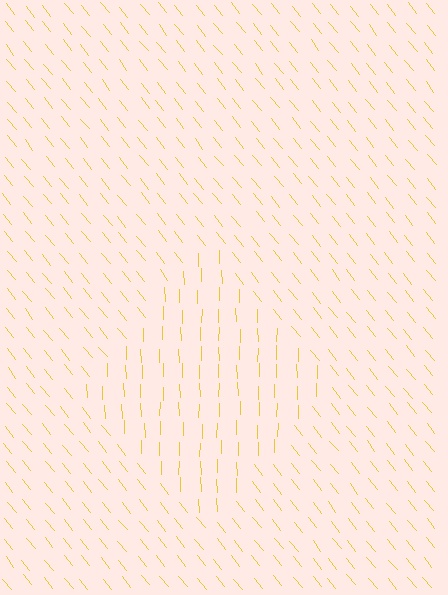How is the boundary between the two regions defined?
The boundary is defined purely by a change in line orientation (approximately 38 degrees difference). All lines are the same color and thickness.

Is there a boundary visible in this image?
Yes, there is a texture boundary formed by a change in line orientation.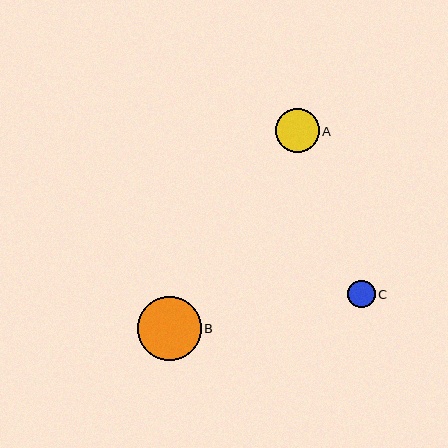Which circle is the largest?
Circle B is the largest with a size of approximately 64 pixels.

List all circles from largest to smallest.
From largest to smallest: B, A, C.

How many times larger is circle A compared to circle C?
Circle A is approximately 1.6 times the size of circle C.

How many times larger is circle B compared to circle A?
Circle B is approximately 1.4 times the size of circle A.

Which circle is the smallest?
Circle C is the smallest with a size of approximately 28 pixels.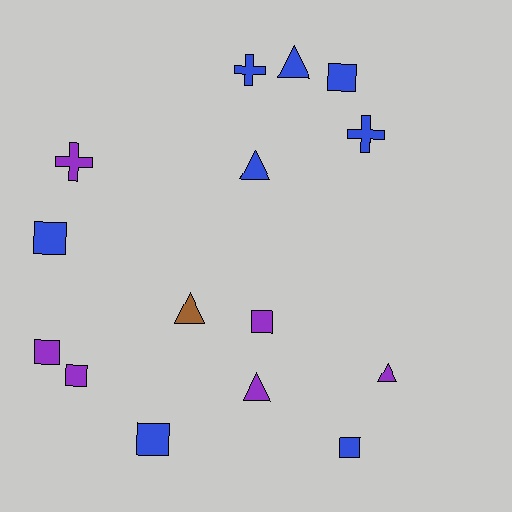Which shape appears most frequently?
Square, with 7 objects.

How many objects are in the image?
There are 15 objects.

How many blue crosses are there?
There are 2 blue crosses.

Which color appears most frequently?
Blue, with 8 objects.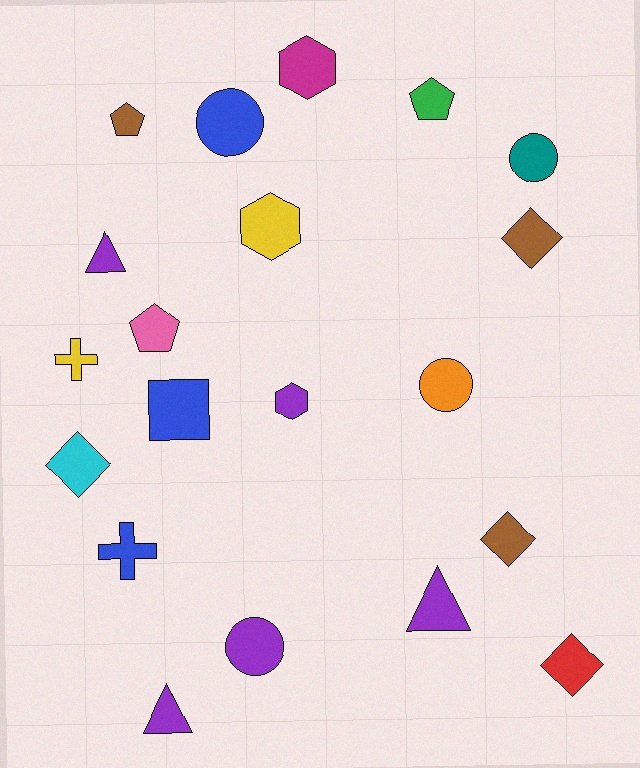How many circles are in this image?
There are 4 circles.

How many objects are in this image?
There are 20 objects.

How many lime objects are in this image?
There are no lime objects.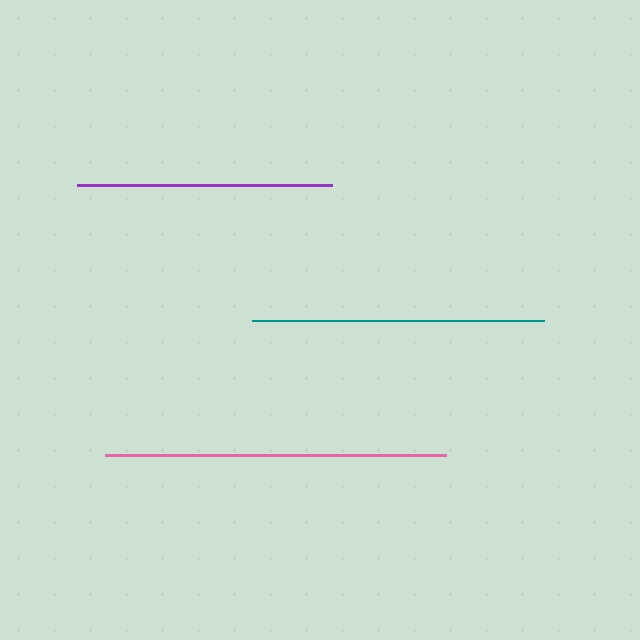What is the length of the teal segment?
The teal segment is approximately 292 pixels long.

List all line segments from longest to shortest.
From longest to shortest: pink, teal, purple.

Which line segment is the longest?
The pink line is the longest at approximately 340 pixels.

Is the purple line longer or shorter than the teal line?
The teal line is longer than the purple line.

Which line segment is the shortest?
The purple line is the shortest at approximately 255 pixels.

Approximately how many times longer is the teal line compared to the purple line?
The teal line is approximately 1.1 times the length of the purple line.